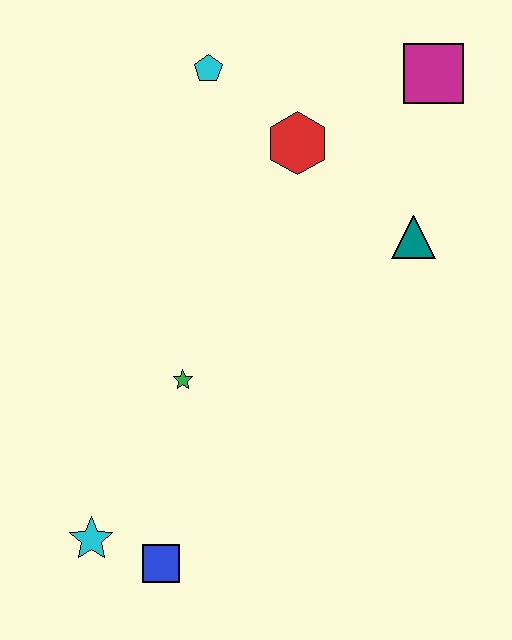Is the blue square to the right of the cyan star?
Yes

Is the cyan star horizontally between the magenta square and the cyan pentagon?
No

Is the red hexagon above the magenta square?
No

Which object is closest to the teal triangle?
The red hexagon is closest to the teal triangle.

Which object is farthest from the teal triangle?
The cyan star is farthest from the teal triangle.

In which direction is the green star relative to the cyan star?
The green star is above the cyan star.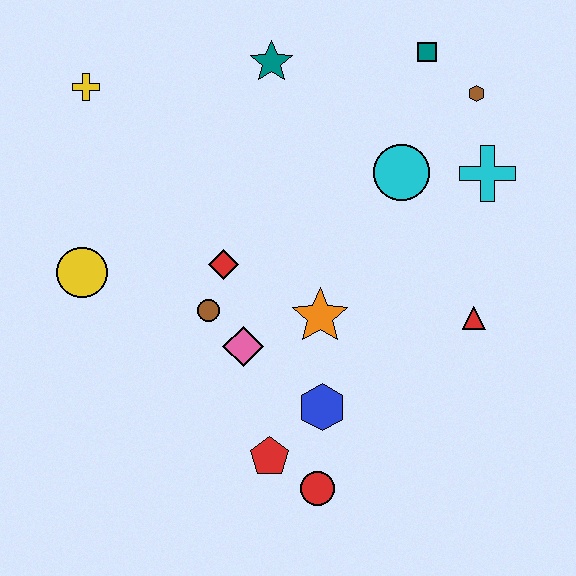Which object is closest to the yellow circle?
The brown circle is closest to the yellow circle.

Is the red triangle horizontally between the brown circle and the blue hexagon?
No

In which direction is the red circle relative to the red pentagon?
The red circle is to the right of the red pentagon.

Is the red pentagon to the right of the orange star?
No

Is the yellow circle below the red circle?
No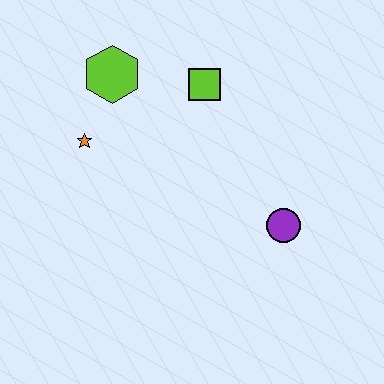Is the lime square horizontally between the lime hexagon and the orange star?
No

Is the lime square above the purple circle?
Yes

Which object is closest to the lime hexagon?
The orange star is closest to the lime hexagon.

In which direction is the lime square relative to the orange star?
The lime square is to the right of the orange star.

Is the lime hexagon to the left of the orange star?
No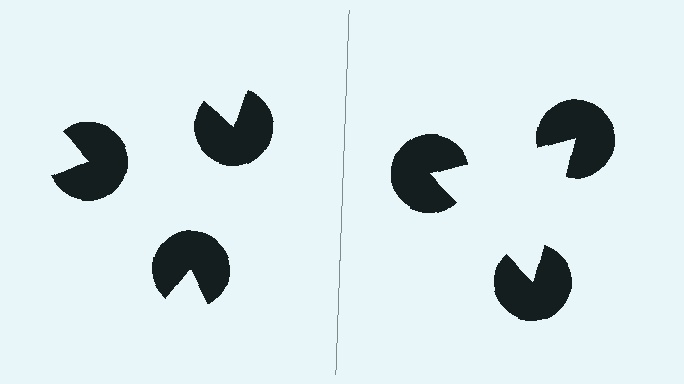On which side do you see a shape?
An illusory triangle appears on the right side. On the left side the wedge cuts are rotated, so no coherent shape forms.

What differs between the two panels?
The pac-man discs are positioned identically on both sides; only the wedge orientations differ. On the right they align to a triangle; on the left they are misaligned.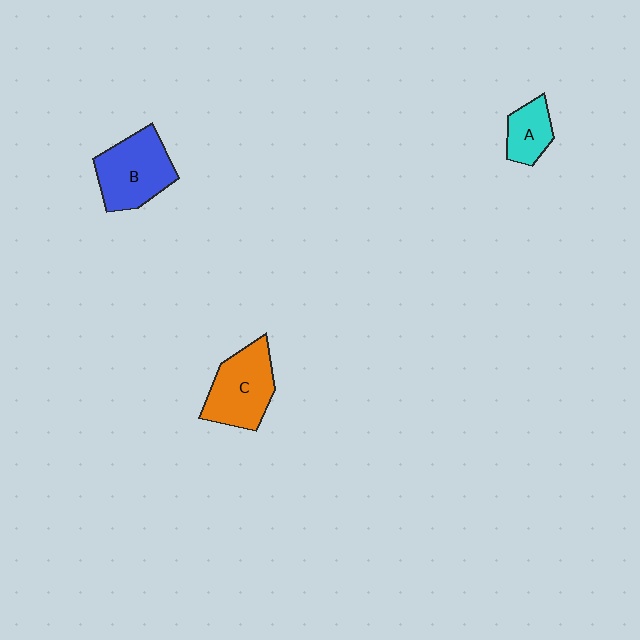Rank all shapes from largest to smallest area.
From largest to smallest: B (blue), C (orange), A (cyan).